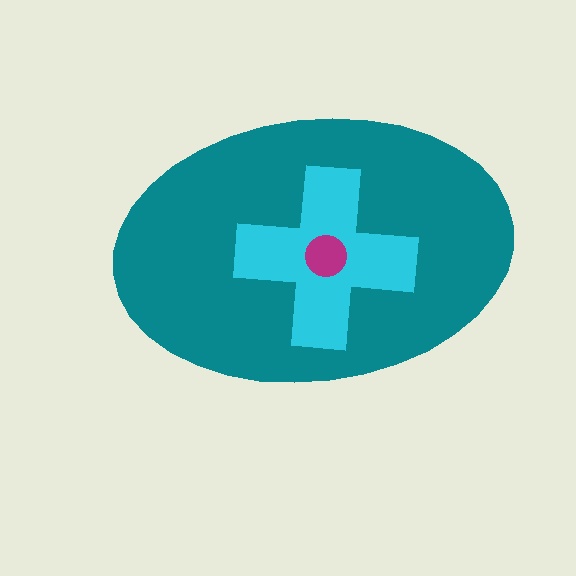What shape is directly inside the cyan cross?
The magenta circle.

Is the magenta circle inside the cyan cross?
Yes.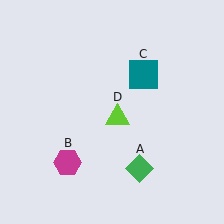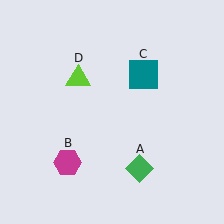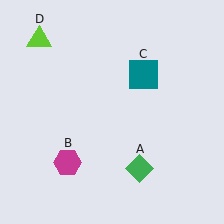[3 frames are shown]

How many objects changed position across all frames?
1 object changed position: lime triangle (object D).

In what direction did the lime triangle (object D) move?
The lime triangle (object D) moved up and to the left.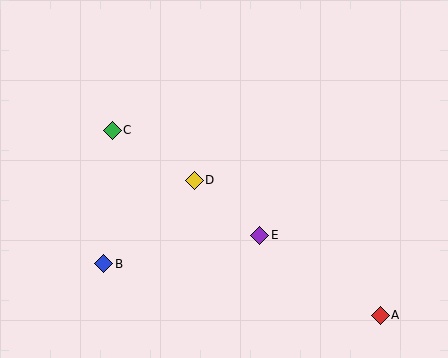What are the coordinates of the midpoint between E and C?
The midpoint between E and C is at (186, 183).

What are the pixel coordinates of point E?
Point E is at (260, 235).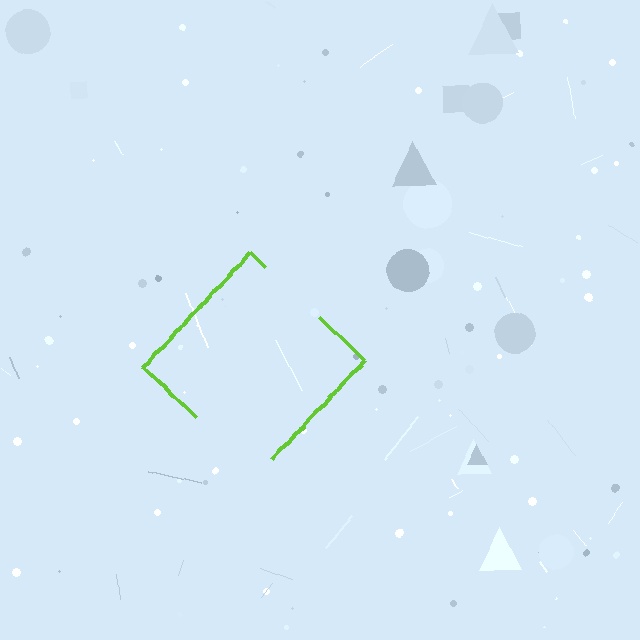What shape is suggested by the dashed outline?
The dashed outline suggests a diamond.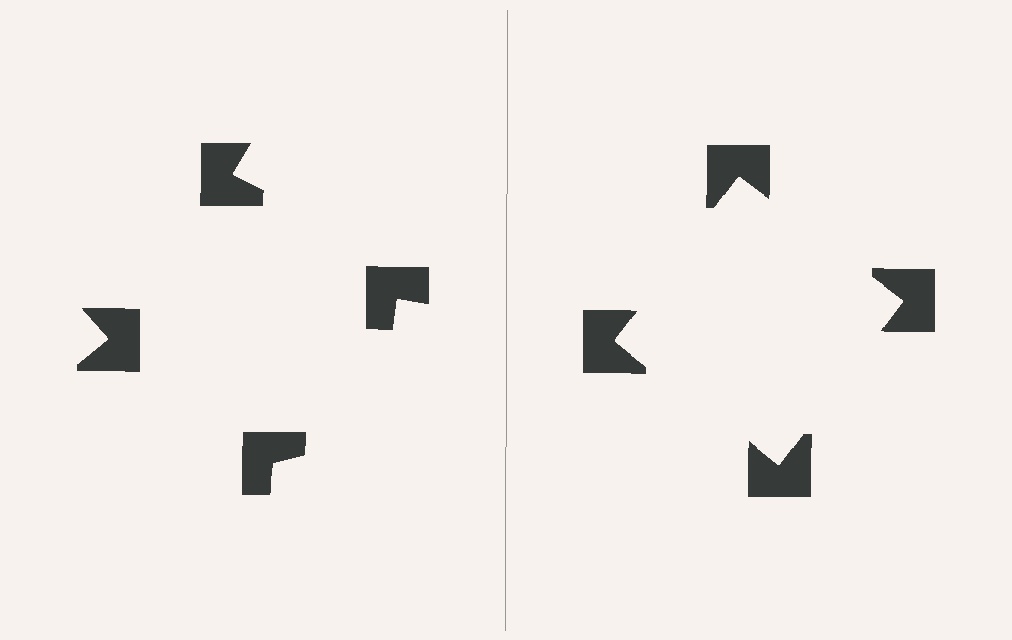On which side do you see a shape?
An illusory square appears on the right side. On the left side the wedge cuts are rotated, so no coherent shape forms.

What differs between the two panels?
The notched squares are positioned identically on both sides; only the wedge orientations differ. On the right they align to a square; on the left they are misaligned.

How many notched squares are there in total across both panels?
8 — 4 on each side.